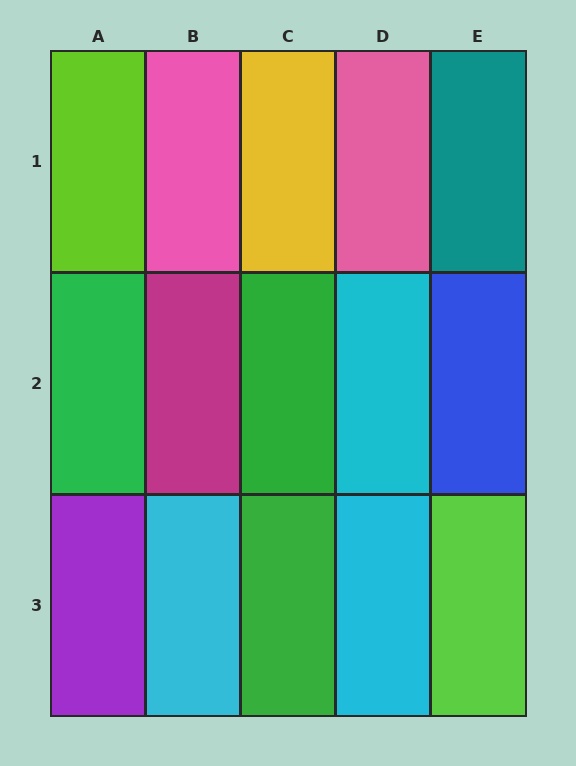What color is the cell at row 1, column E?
Teal.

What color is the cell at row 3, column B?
Cyan.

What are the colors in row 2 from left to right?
Green, magenta, green, cyan, blue.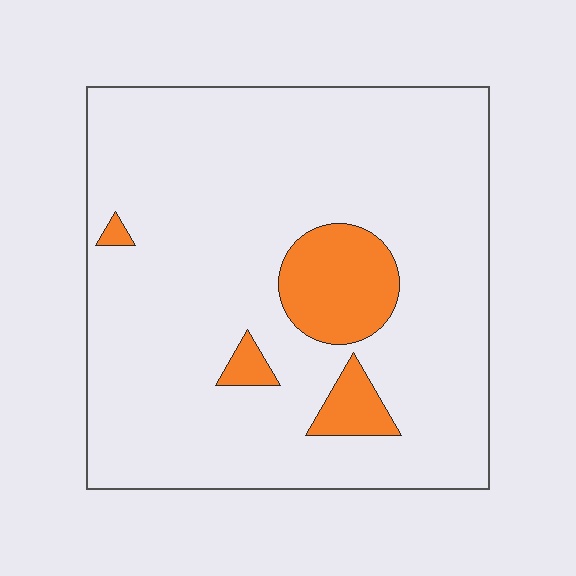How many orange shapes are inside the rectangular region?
4.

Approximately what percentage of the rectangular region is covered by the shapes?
Approximately 10%.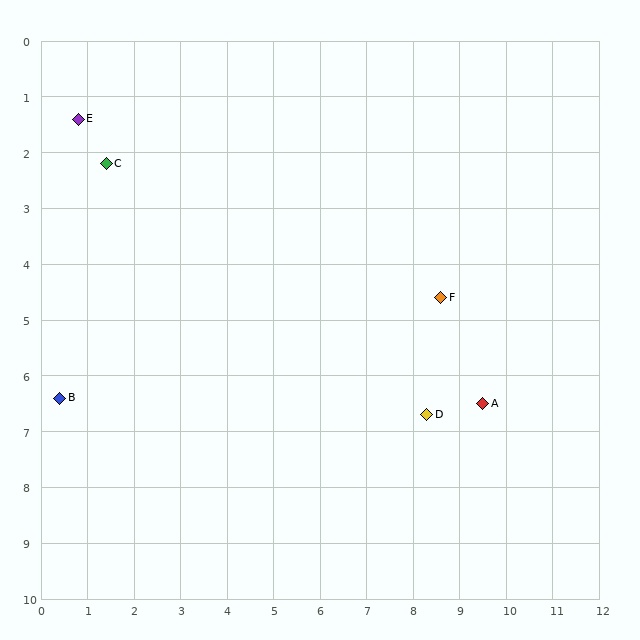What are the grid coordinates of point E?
Point E is at approximately (0.8, 1.4).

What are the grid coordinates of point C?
Point C is at approximately (1.4, 2.2).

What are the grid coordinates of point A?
Point A is at approximately (9.5, 6.5).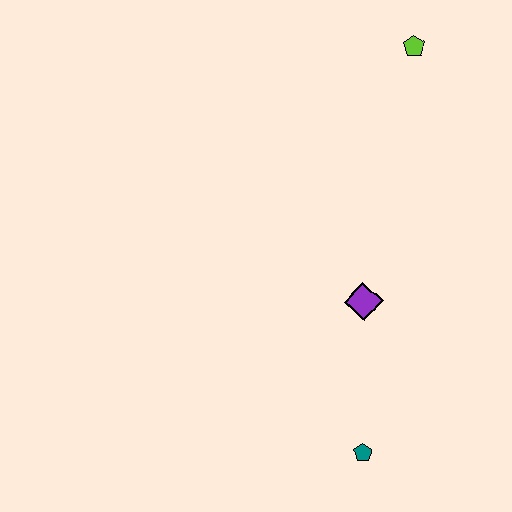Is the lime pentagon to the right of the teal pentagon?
Yes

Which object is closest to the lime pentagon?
The purple diamond is closest to the lime pentagon.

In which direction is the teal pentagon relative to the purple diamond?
The teal pentagon is below the purple diamond.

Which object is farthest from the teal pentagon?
The lime pentagon is farthest from the teal pentagon.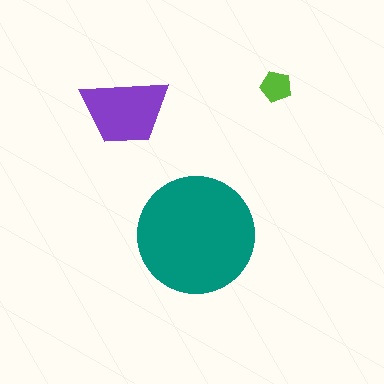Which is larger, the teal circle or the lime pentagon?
The teal circle.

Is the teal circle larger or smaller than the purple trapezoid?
Larger.